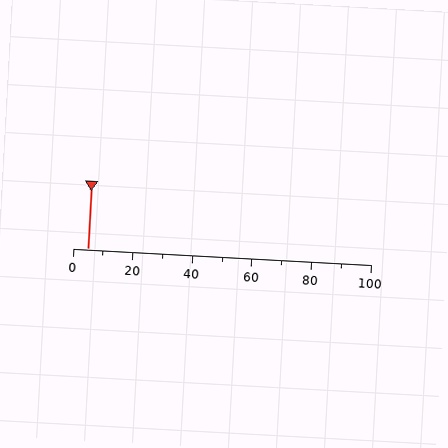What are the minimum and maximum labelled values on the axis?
The axis runs from 0 to 100.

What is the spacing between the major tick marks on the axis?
The major ticks are spaced 20 apart.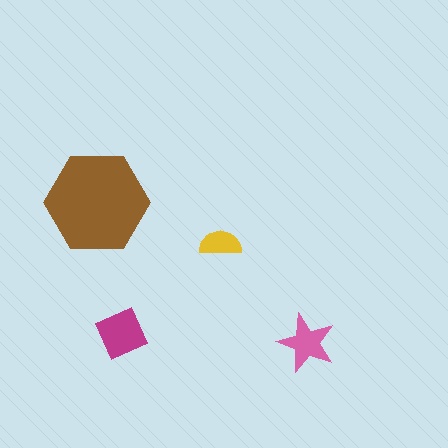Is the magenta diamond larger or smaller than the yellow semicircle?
Larger.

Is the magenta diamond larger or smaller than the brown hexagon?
Smaller.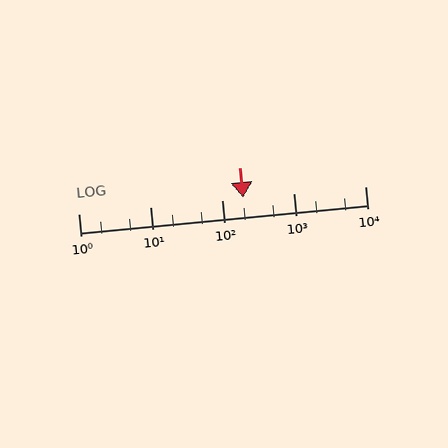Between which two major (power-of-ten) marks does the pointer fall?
The pointer is between 100 and 1000.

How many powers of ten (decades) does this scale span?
The scale spans 4 decades, from 1 to 10000.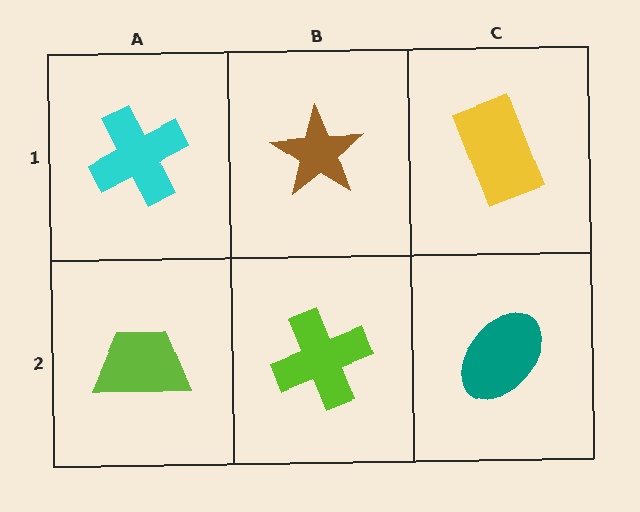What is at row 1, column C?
A yellow rectangle.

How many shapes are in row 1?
3 shapes.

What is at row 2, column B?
A lime cross.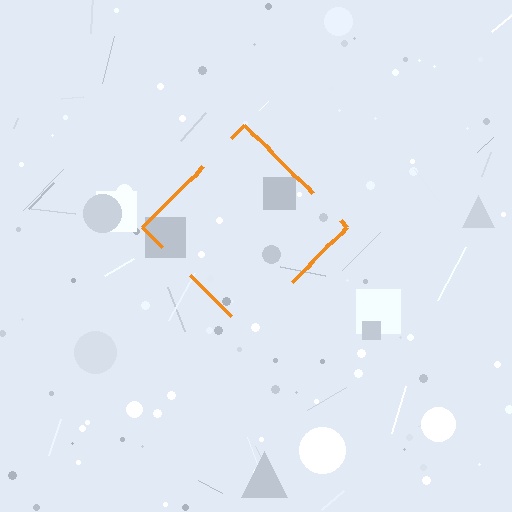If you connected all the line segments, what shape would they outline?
They would outline a diamond.